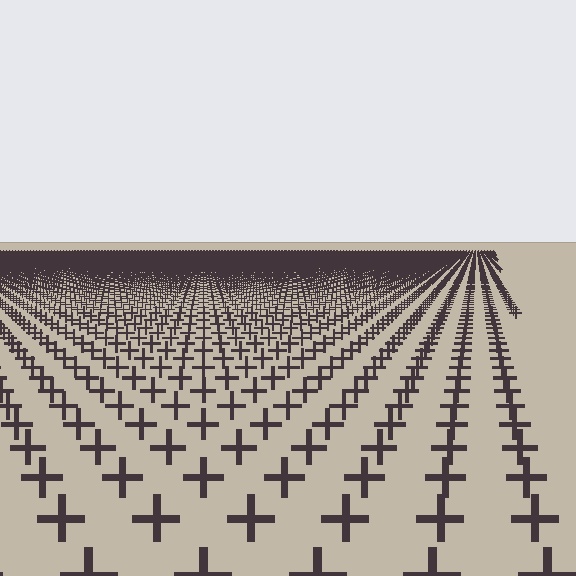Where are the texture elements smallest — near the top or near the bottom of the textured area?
Near the top.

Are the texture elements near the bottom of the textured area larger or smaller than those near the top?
Larger. Near the bottom, elements are closer to the viewer and appear at a bigger on-screen size.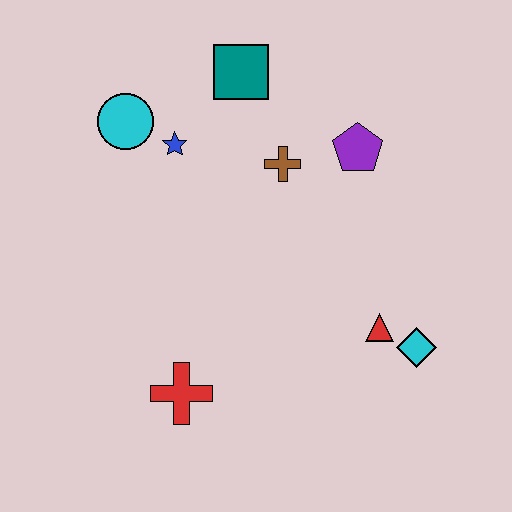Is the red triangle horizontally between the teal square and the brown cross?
No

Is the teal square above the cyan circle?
Yes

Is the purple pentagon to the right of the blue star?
Yes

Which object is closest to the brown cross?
The purple pentagon is closest to the brown cross.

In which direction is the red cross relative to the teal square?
The red cross is below the teal square.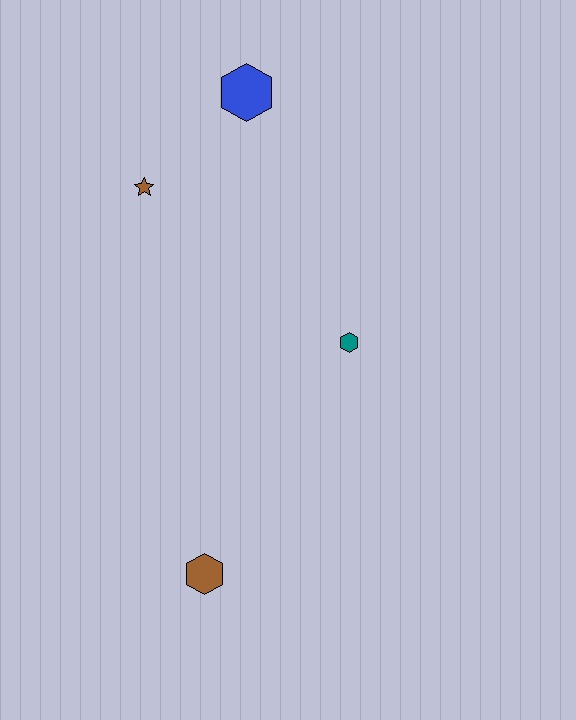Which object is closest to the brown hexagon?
The teal hexagon is closest to the brown hexagon.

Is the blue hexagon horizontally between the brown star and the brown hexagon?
No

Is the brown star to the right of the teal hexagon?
No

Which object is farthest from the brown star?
The brown hexagon is farthest from the brown star.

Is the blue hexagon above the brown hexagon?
Yes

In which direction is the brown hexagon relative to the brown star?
The brown hexagon is below the brown star.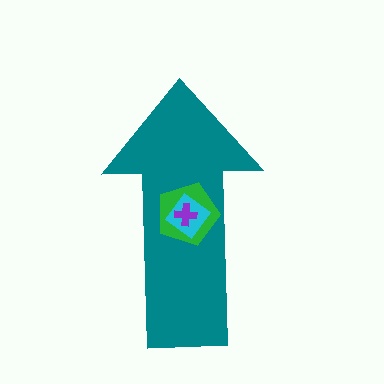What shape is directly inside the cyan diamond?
The purple cross.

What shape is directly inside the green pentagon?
The cyan diamond.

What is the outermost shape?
The teal arrow.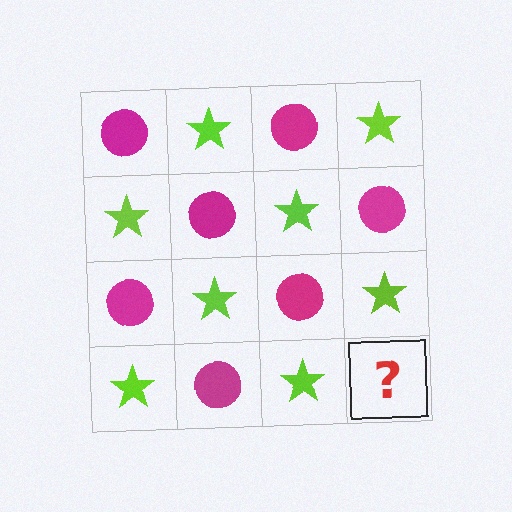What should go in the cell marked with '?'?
The missing cell should contain a magenta circle.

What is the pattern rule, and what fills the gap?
The rule is that it alternates magenta circle and lime star in a checkerboard pattern. The gap should be filled with a magenta circle.